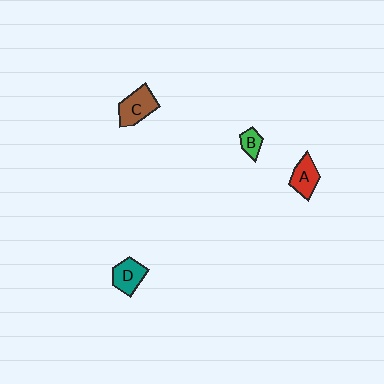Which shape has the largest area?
Shape C (brown).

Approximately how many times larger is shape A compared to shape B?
Approximately 1.7 times.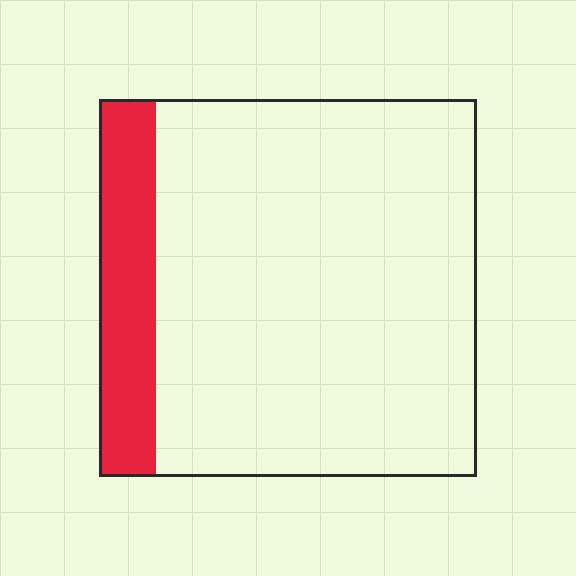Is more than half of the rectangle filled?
No.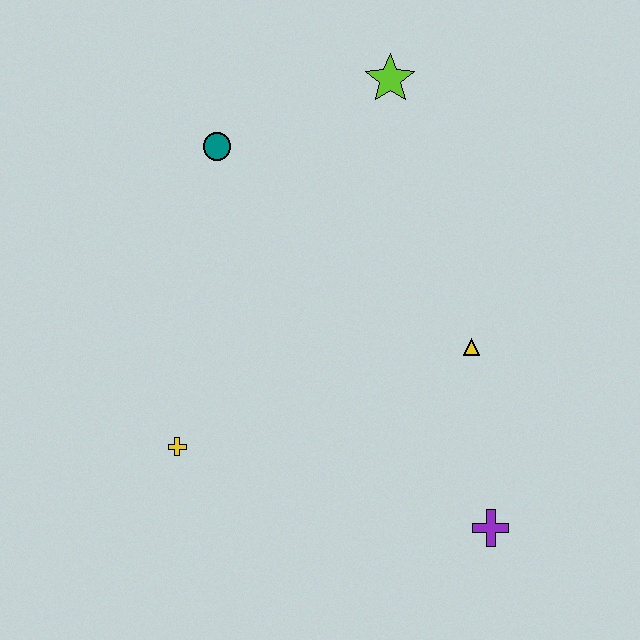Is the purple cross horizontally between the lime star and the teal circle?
No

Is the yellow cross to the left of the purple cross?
Yes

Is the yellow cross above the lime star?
No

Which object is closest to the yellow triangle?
The purple cross is closest to the yellow triangle.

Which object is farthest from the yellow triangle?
The teal circle is farthest from the yellow triangle.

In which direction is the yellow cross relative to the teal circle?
The yellow cross is below the teal circle.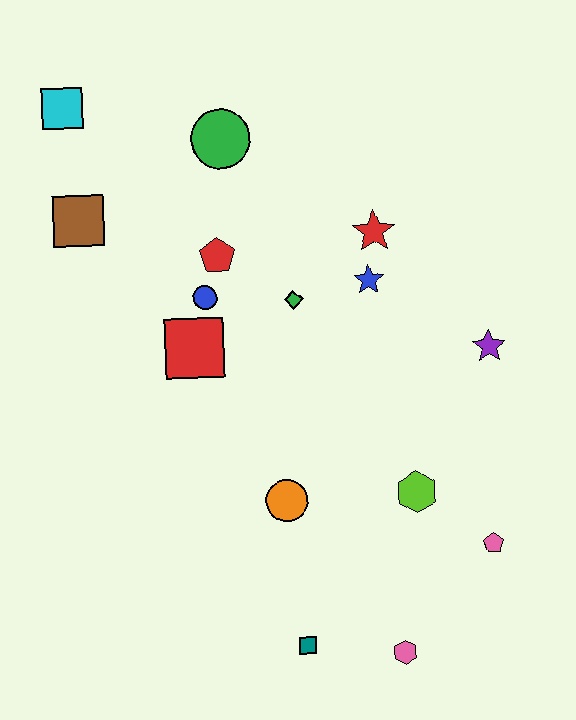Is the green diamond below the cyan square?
Yes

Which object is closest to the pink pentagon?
The lime hexagon is closest to the pink pentagon.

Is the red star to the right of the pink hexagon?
No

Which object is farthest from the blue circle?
The pink hexagon is farthest from the blue circle.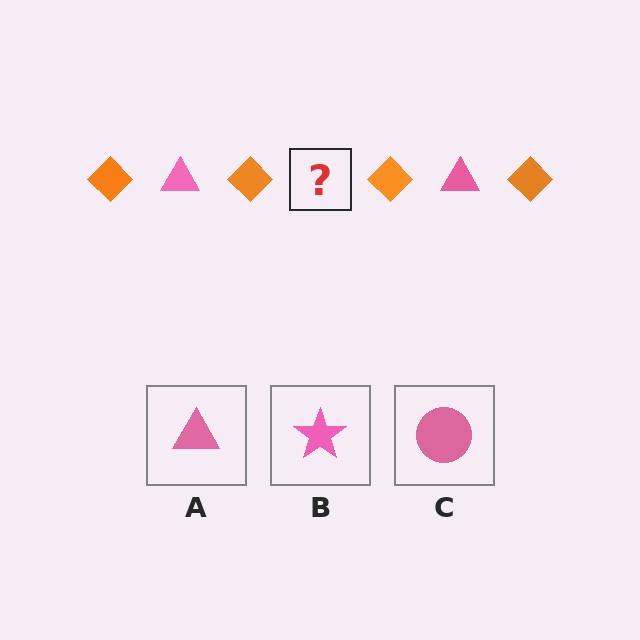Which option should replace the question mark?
Option A.